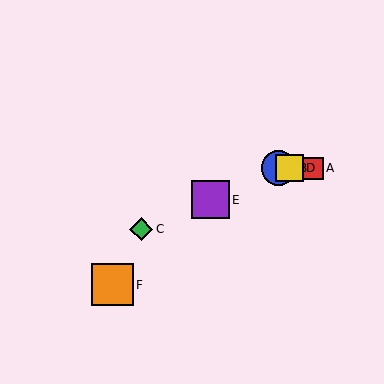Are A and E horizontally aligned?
No, A is at y≈168 and E is at y≈200.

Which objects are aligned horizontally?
Objects A, B, D are aligned horizontally.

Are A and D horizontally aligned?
Yes, both are at y≈168.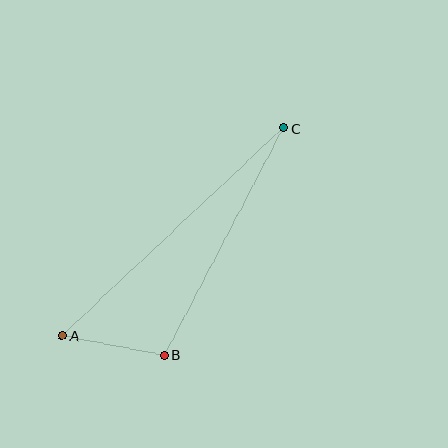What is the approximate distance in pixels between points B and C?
The distance between B and C is approximately 257 pixels.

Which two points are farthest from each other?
Points A and C are farthest from each other.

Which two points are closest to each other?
Points A and B are closest to each other.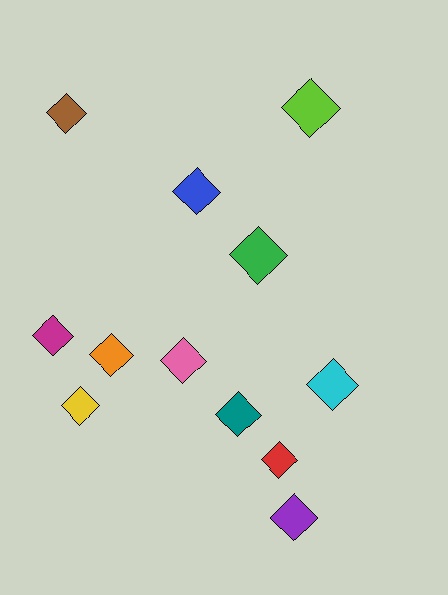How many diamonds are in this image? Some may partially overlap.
There are 12 diamonds.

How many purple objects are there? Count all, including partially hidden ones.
There is 1 purple object.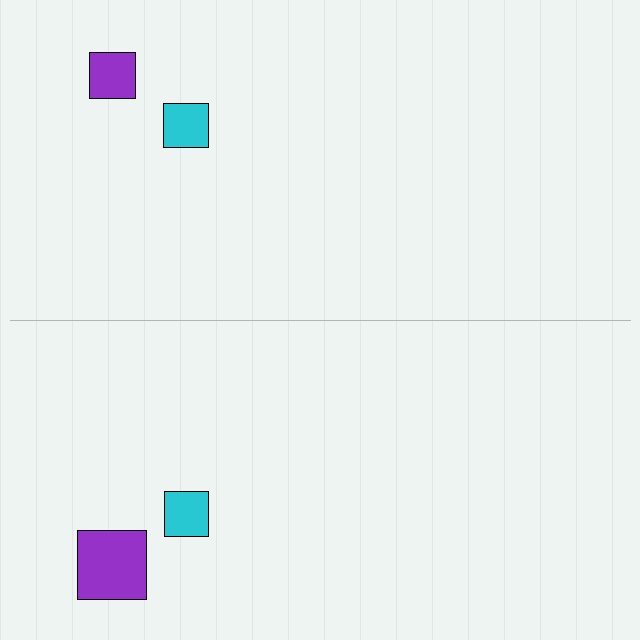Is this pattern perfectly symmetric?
No, the pattern is not perfectly symmetric. The purple square on the bottom side has a different size than its mirror counterpart.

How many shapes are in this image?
There are 4 shapes in this image.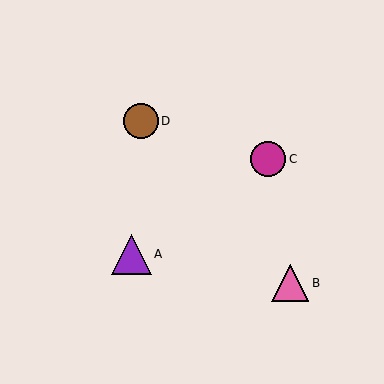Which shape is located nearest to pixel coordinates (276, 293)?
The pink triangle (labeled B) at (290, 283) is nearest to that location.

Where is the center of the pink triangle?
The center of the pink triangle is at (290, 283).